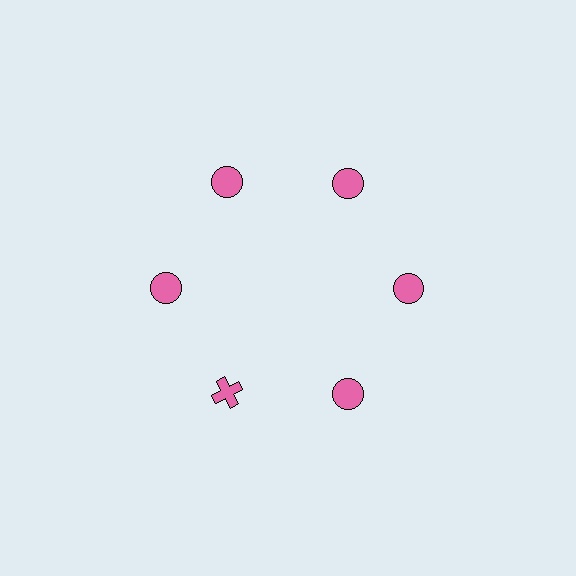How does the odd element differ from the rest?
It has a different shape: cross instead of circle.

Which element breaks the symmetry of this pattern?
The pink cross at roughly the 7 o'clock position breaks the symmetry. All other shapes are pink circles.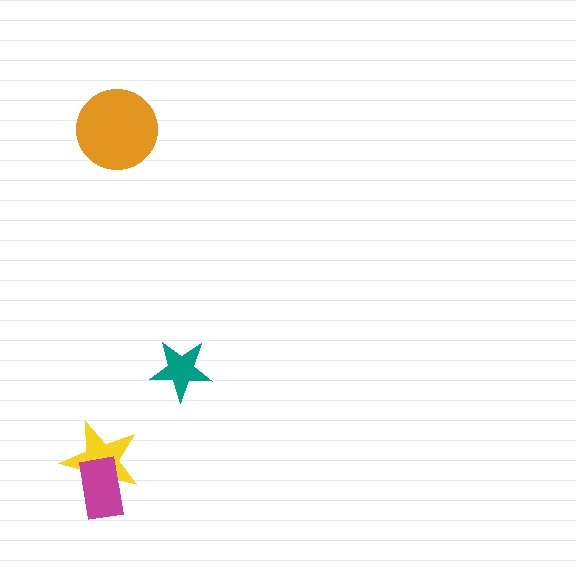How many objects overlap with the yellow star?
1 object overlaps with the yellow star.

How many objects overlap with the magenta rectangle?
1 object overlaps with the magenta rectangle.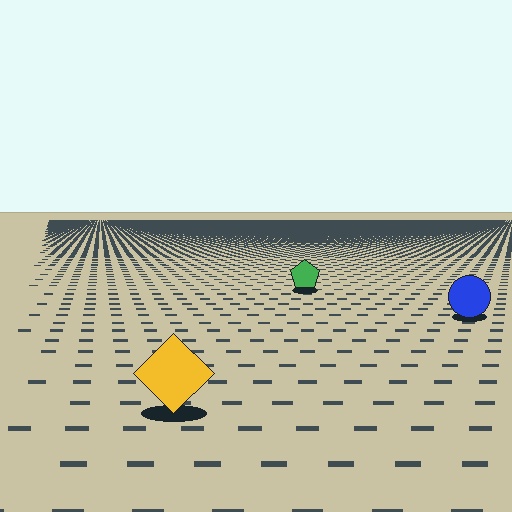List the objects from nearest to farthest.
From nearest to farthest: the yellow diamond, the blue circle, the green pentagon.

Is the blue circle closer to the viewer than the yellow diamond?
No. The yellow diamond is closer — you can tell from the texture gradient: the ground texture is coarser near it.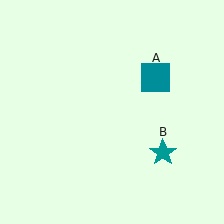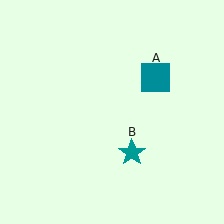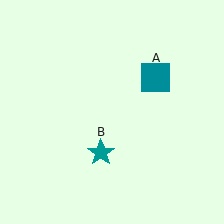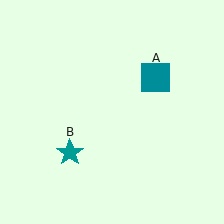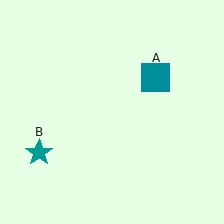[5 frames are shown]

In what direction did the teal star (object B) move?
The teal star (object B) moved left.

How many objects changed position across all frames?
1 object changed position: teal star (object B).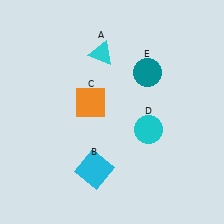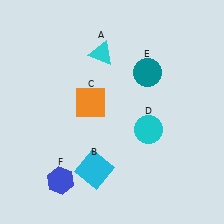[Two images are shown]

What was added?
A blue hexagon (F) was added in Image 2.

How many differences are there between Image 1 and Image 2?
There is 1 difference between the two images.